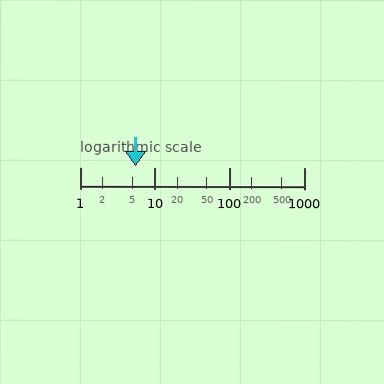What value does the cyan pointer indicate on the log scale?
The pointer indicates approximately 5.6.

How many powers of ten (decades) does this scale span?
The scale spans 3 decades, from 1 to 1000.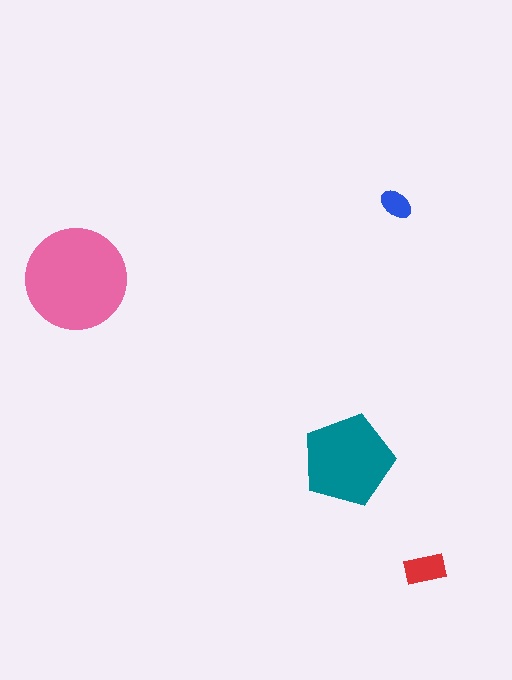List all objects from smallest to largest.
The blue ellipse, the red rectangle, the teal pentagon, the pink circle.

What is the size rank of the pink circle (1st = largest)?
1st.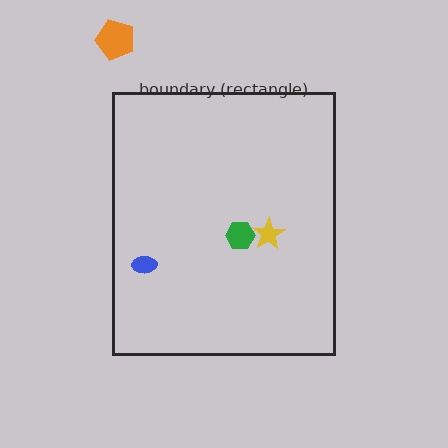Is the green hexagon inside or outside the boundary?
Inside.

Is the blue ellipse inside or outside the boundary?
Inside.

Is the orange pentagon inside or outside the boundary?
Outside.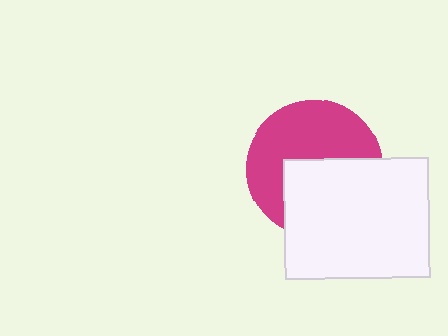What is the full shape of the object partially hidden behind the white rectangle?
The partially hidden object is a magenta circle.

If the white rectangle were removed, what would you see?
You would see the complete magenta circle.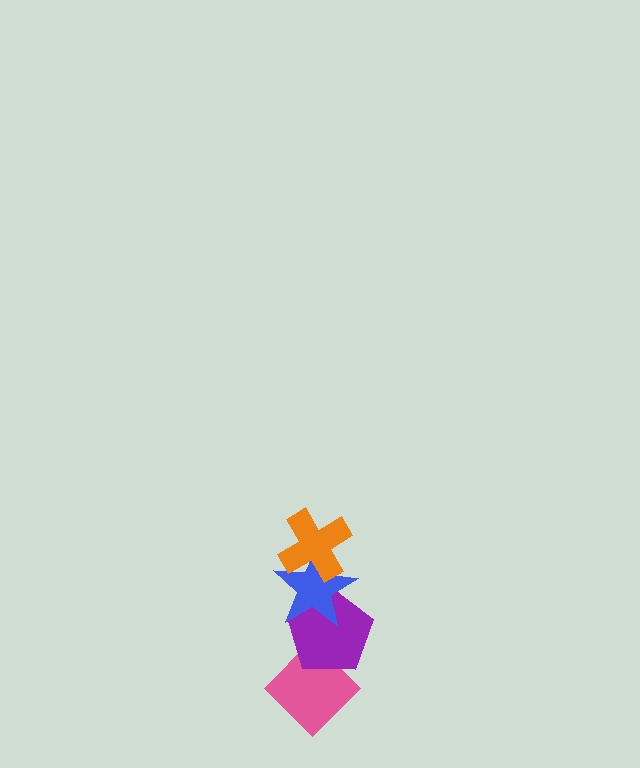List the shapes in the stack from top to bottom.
From top to bottom: the orange cross, the blue star, the purple pentagon, the pink diamond.